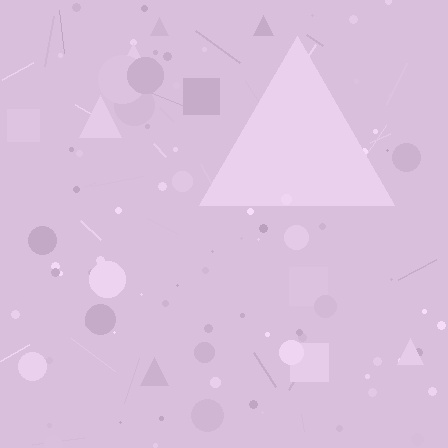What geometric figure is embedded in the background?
A triangle is embedded in the background.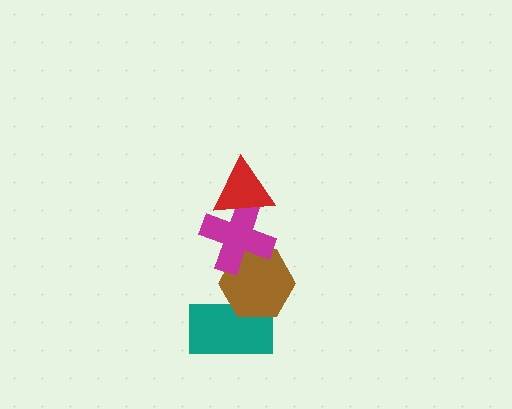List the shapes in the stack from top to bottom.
From top to bottom: the red triangle, the magenta cross, the brown hexagon, the teal rectangle.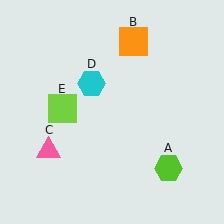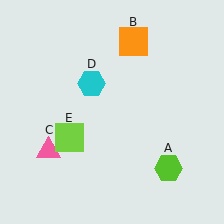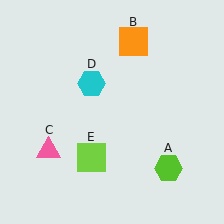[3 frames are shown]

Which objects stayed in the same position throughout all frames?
Lime hexagon (object A) and orange square (object B) and pink triangle (object C) and cyan hexagon (object D) remained stationary.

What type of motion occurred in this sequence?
The lime square (object E) rotated counterclockwise around the center of the scene.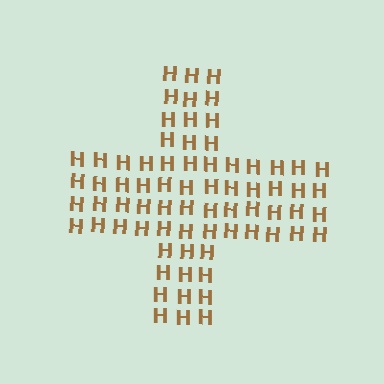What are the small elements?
The small elements are letter H's.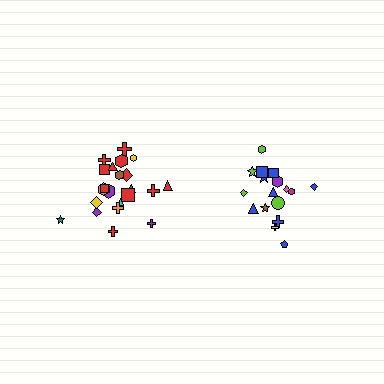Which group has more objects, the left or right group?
The left group.